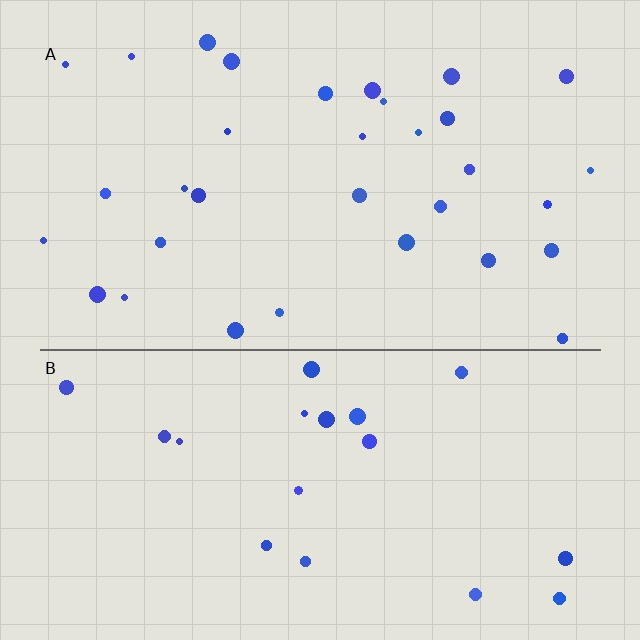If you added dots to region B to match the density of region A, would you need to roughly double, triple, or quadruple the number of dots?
Approximately double.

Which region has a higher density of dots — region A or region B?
A (the top).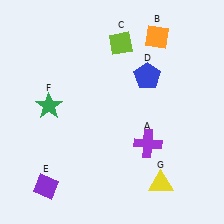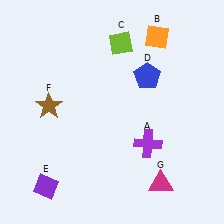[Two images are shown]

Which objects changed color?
F changed from green to brown. G changed from yellow to magenta.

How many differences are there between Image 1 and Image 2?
There are 2 differences between the two images.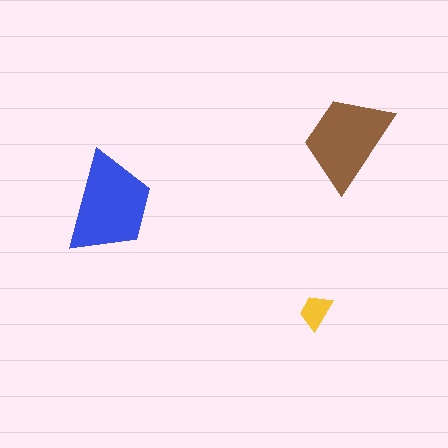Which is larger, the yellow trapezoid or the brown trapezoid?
The brown one.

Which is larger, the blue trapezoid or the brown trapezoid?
The blue one.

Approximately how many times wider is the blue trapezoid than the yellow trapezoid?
About 3 times wider.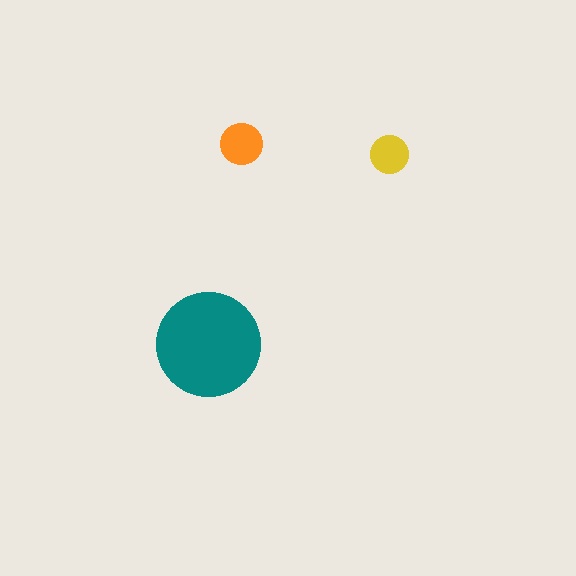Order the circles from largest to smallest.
the teal one, the orange one, the yellow one.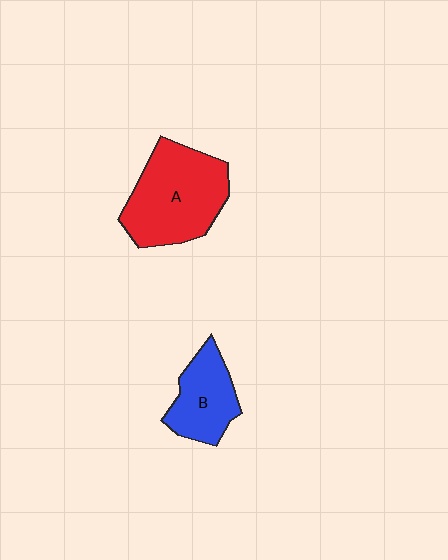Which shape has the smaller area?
Shape B (blue).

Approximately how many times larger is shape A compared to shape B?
Approximately 1.7 times.